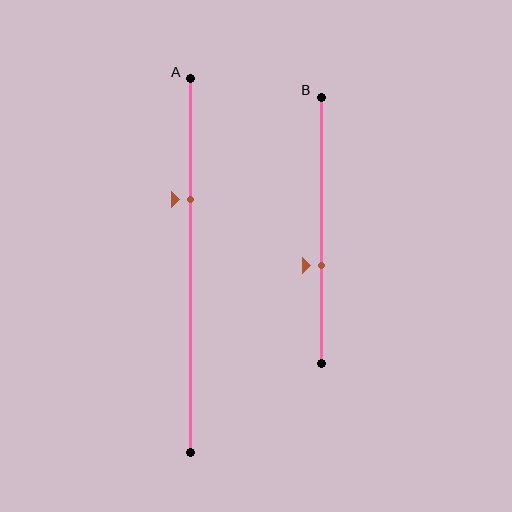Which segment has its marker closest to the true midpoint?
Segment B has its marker closest to the true midpoint.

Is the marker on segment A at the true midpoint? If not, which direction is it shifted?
No, the marker on segment A is shifted upward by about 18% of the segment length.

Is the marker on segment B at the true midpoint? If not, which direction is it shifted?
No, the marker on segment B is shifted downward by about 13% of the segment length.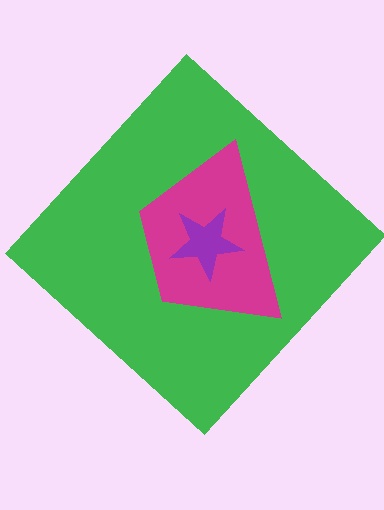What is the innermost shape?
The purple star.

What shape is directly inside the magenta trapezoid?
The purple star.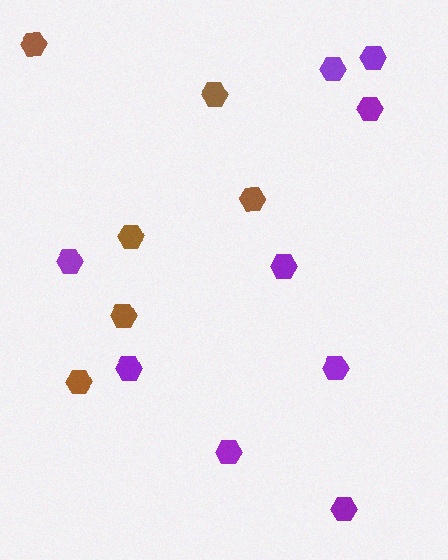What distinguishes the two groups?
There are 2 groups: one group of brown hexagons (6) and one group of purple hexagons (9).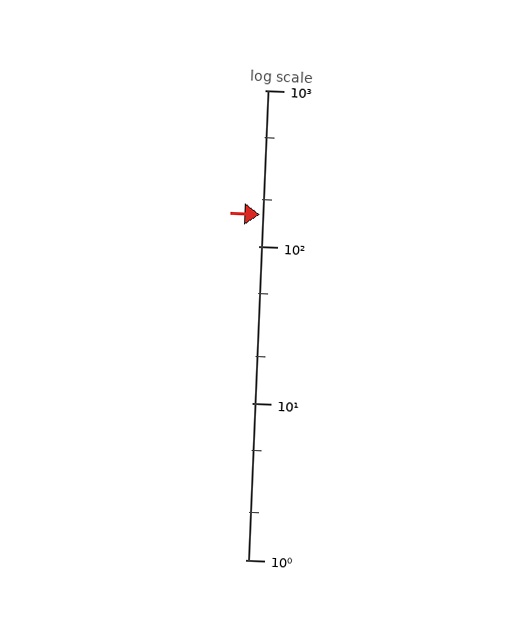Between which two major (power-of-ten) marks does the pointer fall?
The pointer is between 100 and 1000.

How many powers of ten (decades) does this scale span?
The scale spans 3 decades, from 1 to 1000.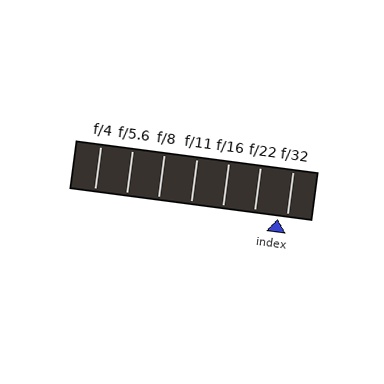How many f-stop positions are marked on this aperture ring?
There are 7 f-stop positions marked.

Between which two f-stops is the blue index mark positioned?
The index mark is between f/22 and f/32.